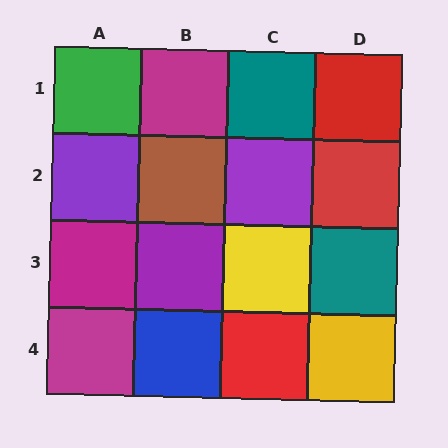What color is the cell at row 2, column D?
Red.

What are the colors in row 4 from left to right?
Magenta, blue, red, yellow.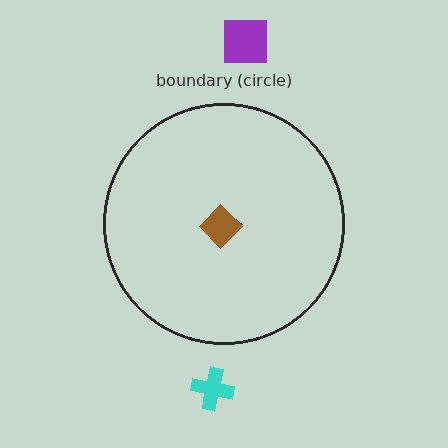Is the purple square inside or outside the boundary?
Outside.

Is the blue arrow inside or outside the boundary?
Inside.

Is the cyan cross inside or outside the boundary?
Outside.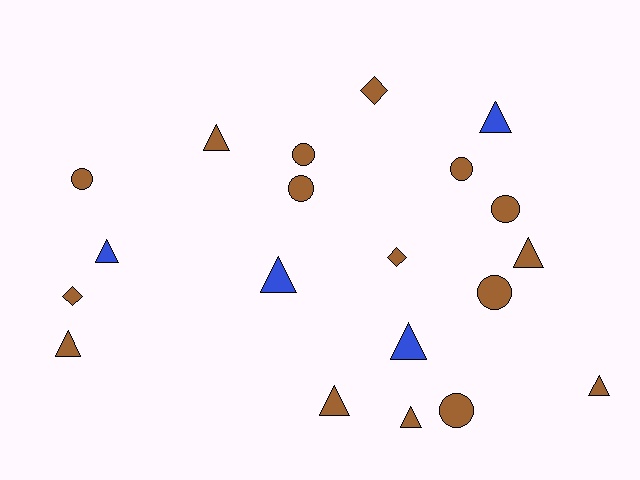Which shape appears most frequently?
Triangle, with 10 objects.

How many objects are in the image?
There are 20 objects.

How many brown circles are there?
There are 7 brown circles.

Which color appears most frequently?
Brown, with 16 objects.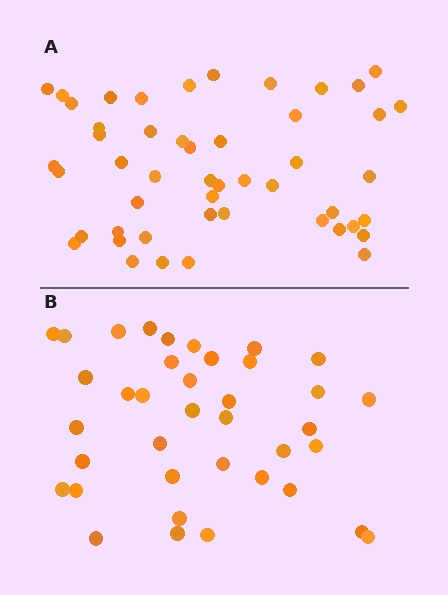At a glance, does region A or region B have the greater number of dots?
Region A (the top region) has more dots.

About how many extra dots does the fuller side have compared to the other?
Region A has roughly 12 or so more dots than region B.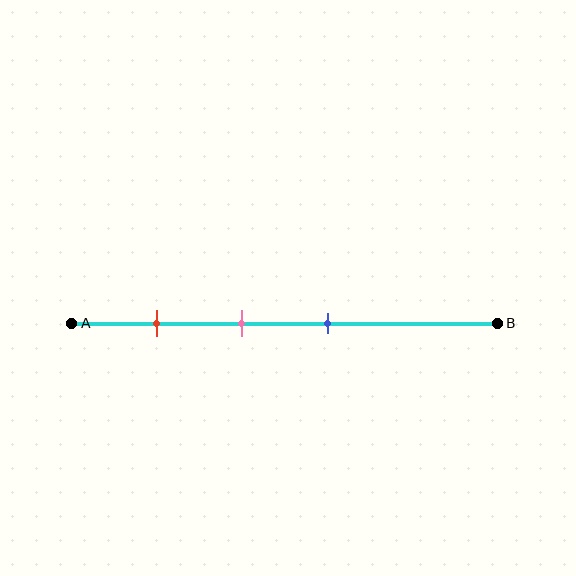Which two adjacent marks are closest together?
The pink and blue marks are the closest adjacent pair.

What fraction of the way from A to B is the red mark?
The red mark is approximately 20% (0.2) of the way from A to B.